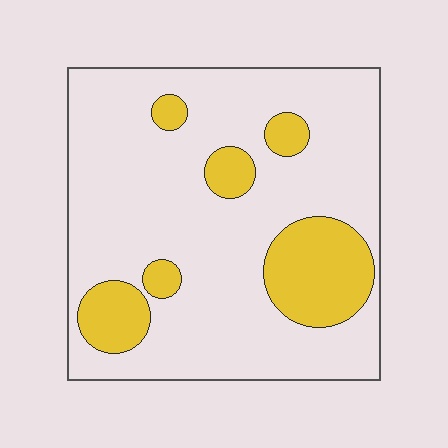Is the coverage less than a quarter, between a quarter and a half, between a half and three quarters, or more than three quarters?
Less than a quarter.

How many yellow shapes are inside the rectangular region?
6.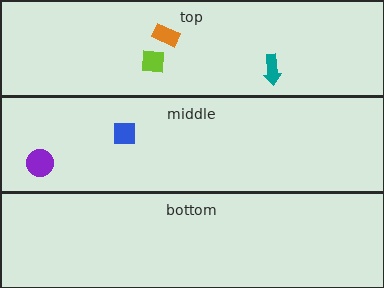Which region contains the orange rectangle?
The top region.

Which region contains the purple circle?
The middle region.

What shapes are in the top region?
The lime square, the orange rectangle, the teal arrow.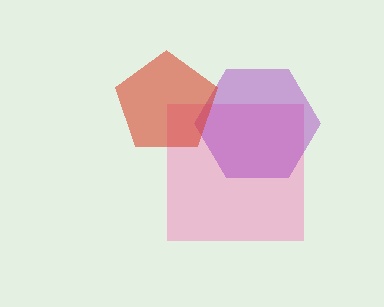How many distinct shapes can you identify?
There are 3 distinct shapes: a pink square, a purple hexagon, a red pentagon.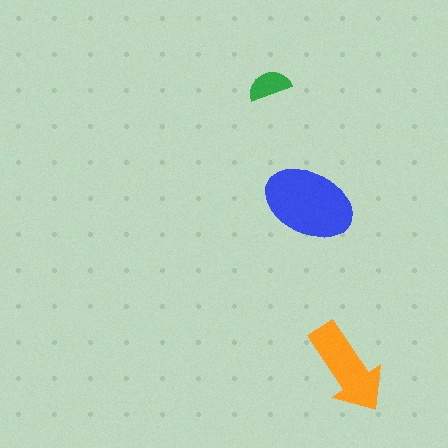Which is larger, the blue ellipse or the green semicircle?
The blue ellipse.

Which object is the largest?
The blue ellipse.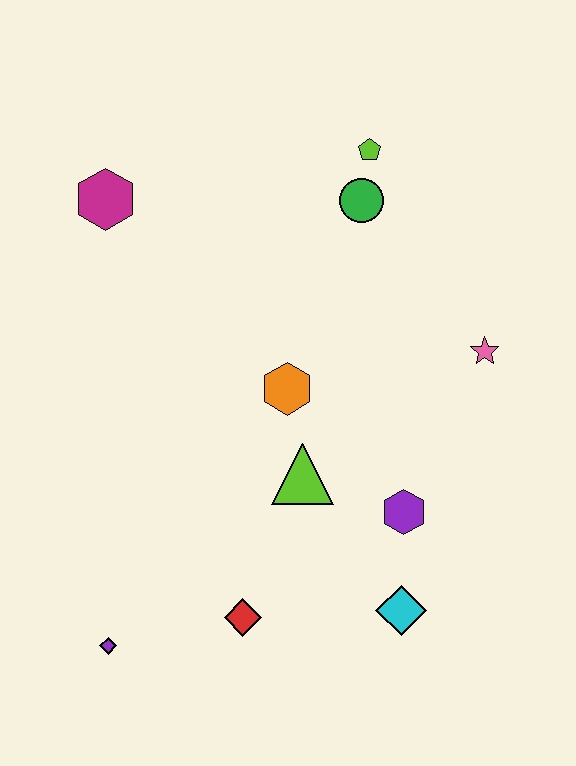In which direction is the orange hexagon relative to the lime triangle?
The orange hexagon is above the lime triangle.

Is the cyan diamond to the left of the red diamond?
No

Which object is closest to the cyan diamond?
The purple hexagon is closest to the cyan diamond.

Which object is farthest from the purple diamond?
The lime pentagon is farthest from the purple diamond.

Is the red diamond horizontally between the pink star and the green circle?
No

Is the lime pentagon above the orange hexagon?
Yes